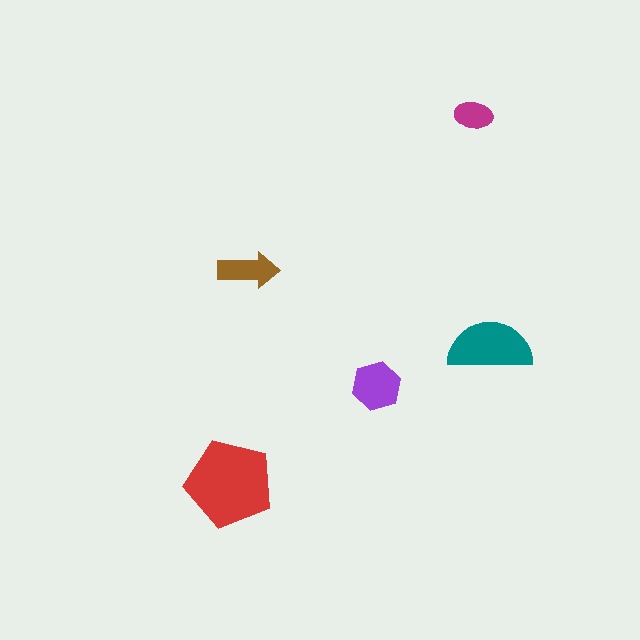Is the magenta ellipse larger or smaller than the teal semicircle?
Smaller.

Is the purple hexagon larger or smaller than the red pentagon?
Smaller.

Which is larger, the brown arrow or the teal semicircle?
The teal semicircle.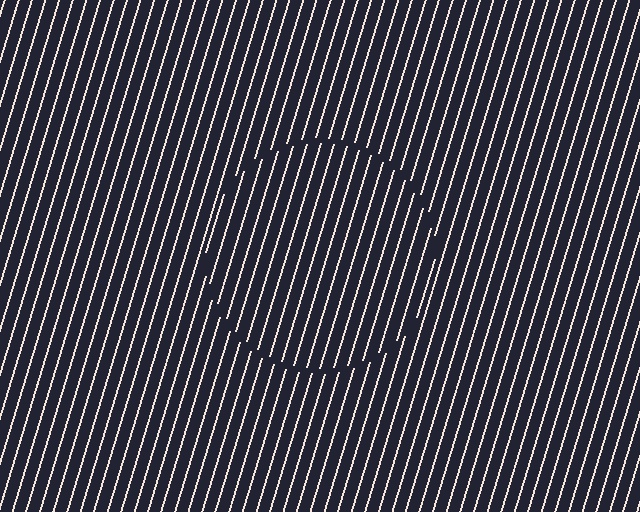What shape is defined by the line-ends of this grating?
An illusory circle. The interior of the shape contains the same grating, shifted by half a period — the contour is defined by the phase discontinuity where line-ends from the inner and outer gratings abut.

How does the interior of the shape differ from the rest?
The interior of the shape contains the same grating, shifted by half a period — the contour is defined by the phase discontinuity where line-ends from the inner and outer gratings abut.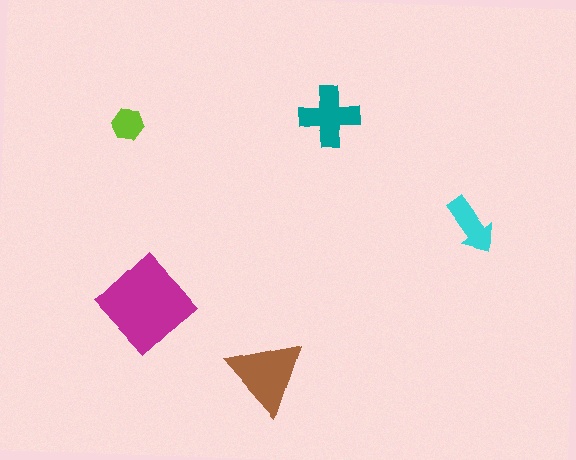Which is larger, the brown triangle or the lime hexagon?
The brown triangle.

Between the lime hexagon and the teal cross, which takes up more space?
The teal cross.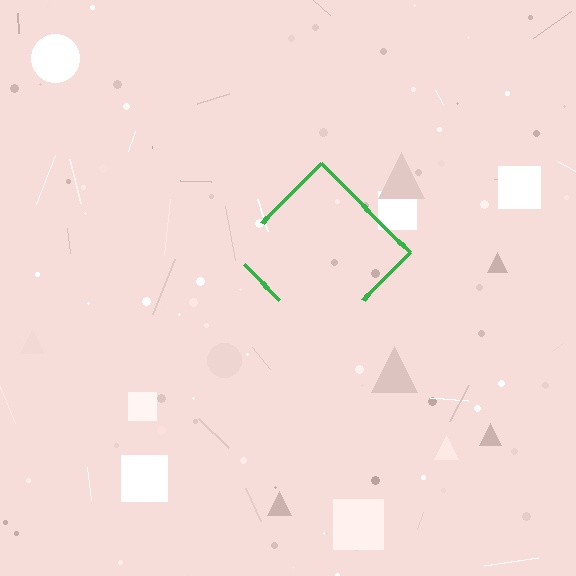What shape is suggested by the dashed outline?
The dashed outline suggests a diamond.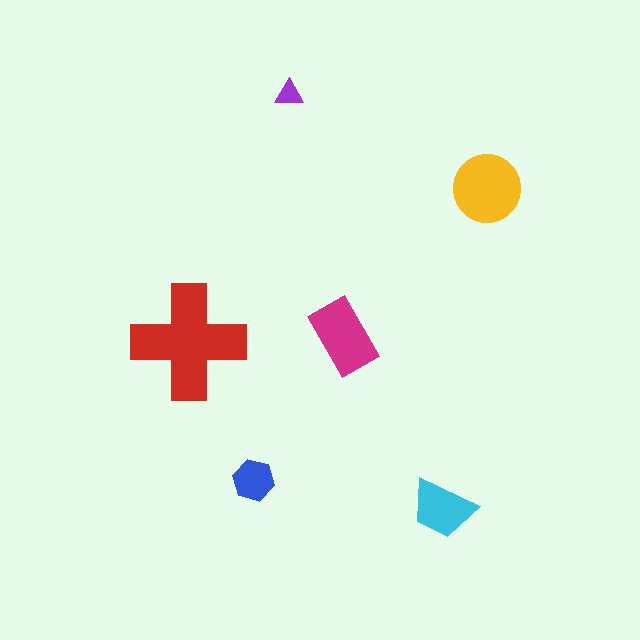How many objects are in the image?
There are 6 objects in the image.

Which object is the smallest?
The purple triangle.